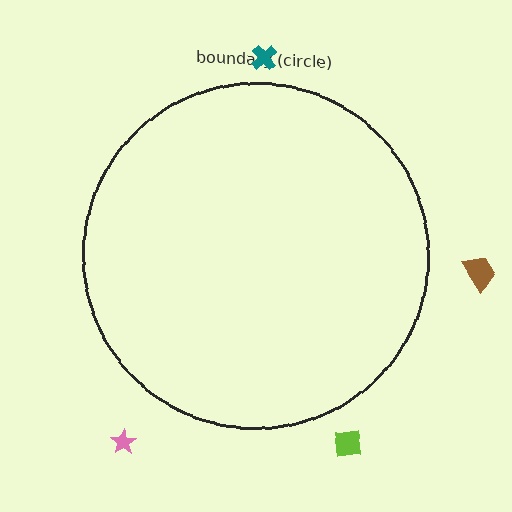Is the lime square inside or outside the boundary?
Outside.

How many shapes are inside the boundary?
0 inside, 4 outside.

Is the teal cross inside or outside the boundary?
Outside.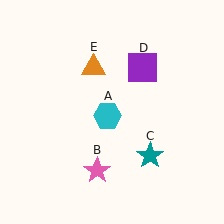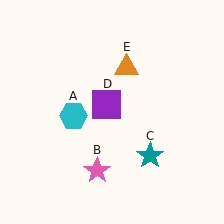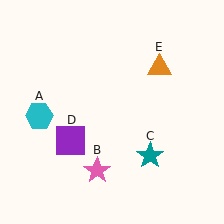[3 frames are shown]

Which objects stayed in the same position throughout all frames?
Pink star (object B) and teal star (object C) remained stationary.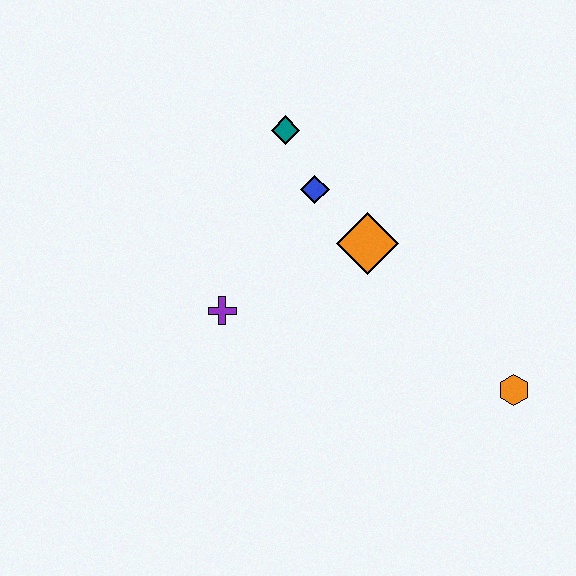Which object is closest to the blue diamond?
The teal diamond is closest to the blue diamond.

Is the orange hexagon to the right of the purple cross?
Yes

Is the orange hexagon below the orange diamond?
Yes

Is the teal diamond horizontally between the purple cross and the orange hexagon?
Yes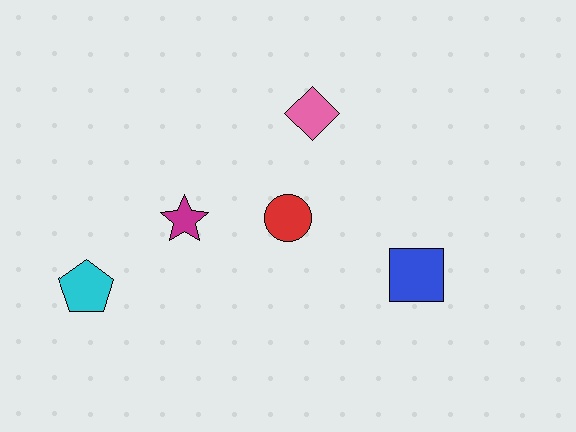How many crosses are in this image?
There are no crosses.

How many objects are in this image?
There are 5 objects.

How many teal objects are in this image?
There are no teal objects.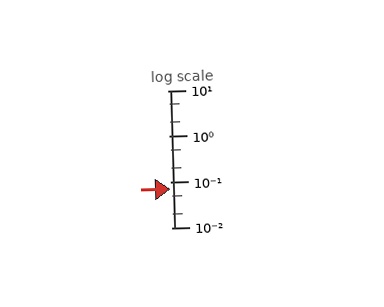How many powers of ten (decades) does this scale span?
The scale spans 3 decades, from 0.01 to 10.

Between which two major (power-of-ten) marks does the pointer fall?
The pointer is between 0.01 and 0.1.